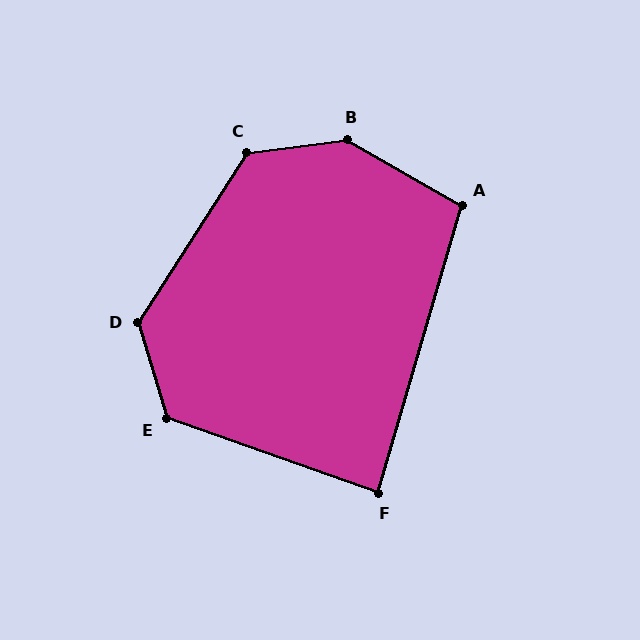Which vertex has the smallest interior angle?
F, at approximately 87 degrees.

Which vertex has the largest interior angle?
B, at approximately 143 degrees.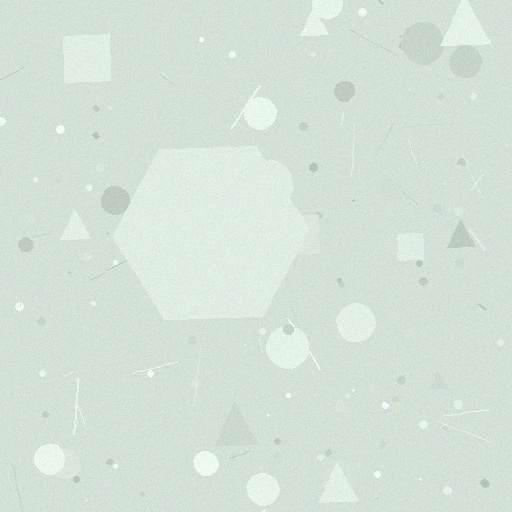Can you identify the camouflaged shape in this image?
The camouflaged shape is a hexagon.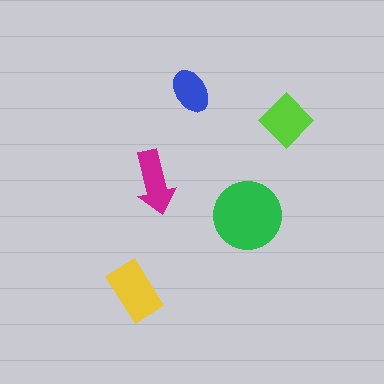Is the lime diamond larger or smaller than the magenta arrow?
Larger.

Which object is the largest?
The green circle.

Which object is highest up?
The blue ellipse is topmost.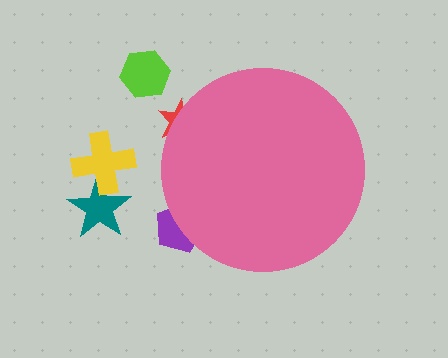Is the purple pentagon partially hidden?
Yes, the purple pentagon is partially hidden behind the pink circle.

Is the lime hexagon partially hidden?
No, the lime hexagon is fully visible.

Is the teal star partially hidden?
No, the teal star is fully visible.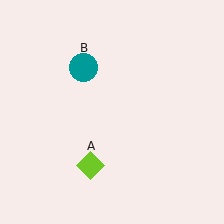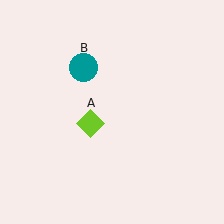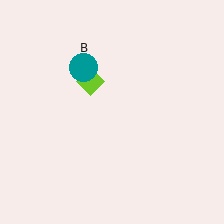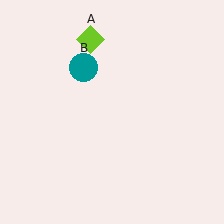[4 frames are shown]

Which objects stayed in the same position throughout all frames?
Teal circle (object B) remained stationary.